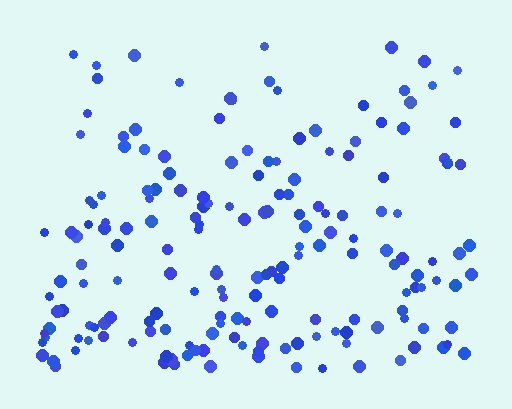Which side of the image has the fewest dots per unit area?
The top.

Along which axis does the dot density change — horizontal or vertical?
Vertical.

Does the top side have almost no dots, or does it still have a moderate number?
Still a moderate number, just noticeably fewer than the bottom.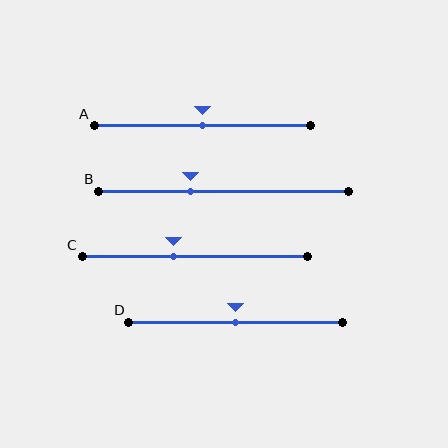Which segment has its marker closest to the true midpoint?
Segment A has its marker closest to the true midpoint.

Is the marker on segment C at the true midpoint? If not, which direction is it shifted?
No, the marker on segment C is shifted to the left by about 10% of the segment length.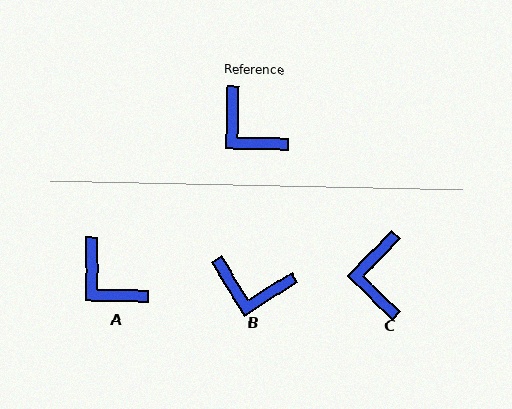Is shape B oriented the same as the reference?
No, it is off by about 33 degrees.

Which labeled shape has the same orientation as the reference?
A.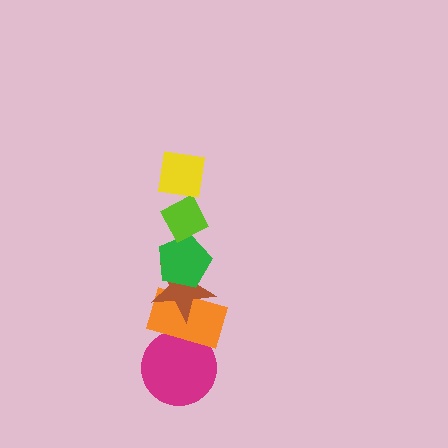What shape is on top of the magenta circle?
The orange rectangle is on top of the magenta circle.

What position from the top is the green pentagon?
The green pentagon is 3rd from the top.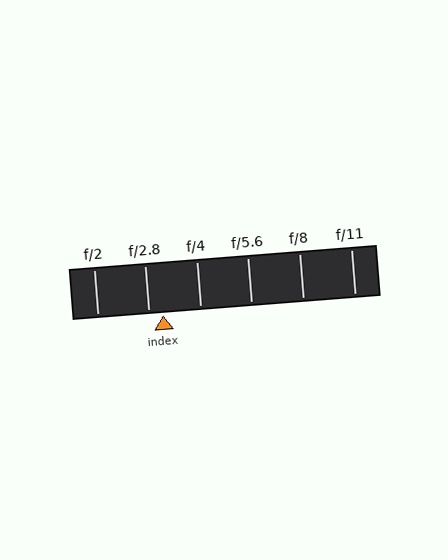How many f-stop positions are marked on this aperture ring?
There are 6 f-stop positions marked.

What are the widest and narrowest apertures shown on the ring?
The widest aperture shown is f/2 and the narrowest is f/11.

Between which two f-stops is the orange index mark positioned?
The index mark is between f/2.8 and f/4.